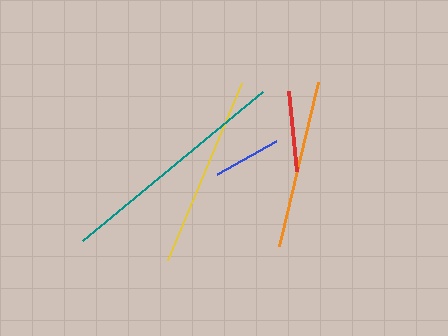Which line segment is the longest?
The teal line is the longest at approximately 233 pixels.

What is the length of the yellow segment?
The yellow segment is approximately 191 pixels long.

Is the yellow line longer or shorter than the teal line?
The teal line is longer than the yellow line.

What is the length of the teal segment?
The teal segment is approximately 233 pixels long.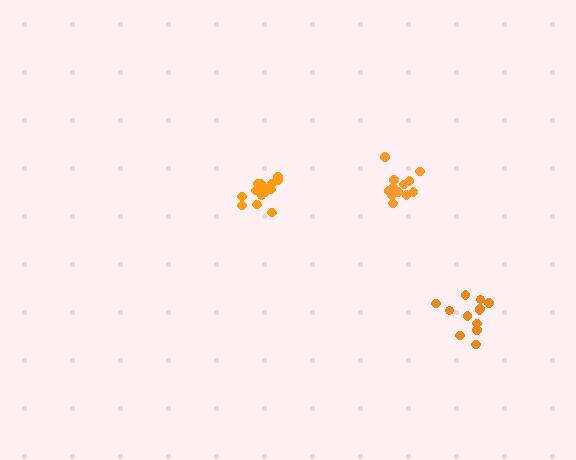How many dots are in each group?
Group 1: 12 dots, Group 2: 12 dots, Group 3: 14 dots (38 total).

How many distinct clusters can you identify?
There are 3 distinct clusters.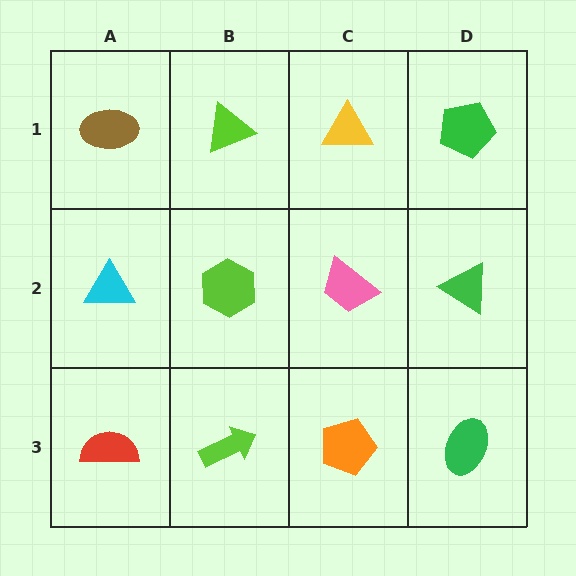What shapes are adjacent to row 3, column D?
A green triangle (row 2, column D), an orange pentagon (row 3, column C).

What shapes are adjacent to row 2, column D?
A green pentagon (row 1, column D), a green ellipse (row 3, column D), a pink trapezoid (row 2, column C).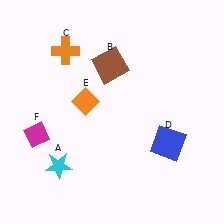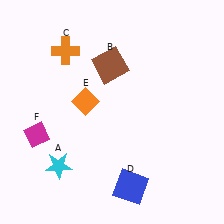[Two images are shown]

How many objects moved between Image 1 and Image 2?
1 object moved between the two images.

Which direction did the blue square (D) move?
The blue square (D) moved down.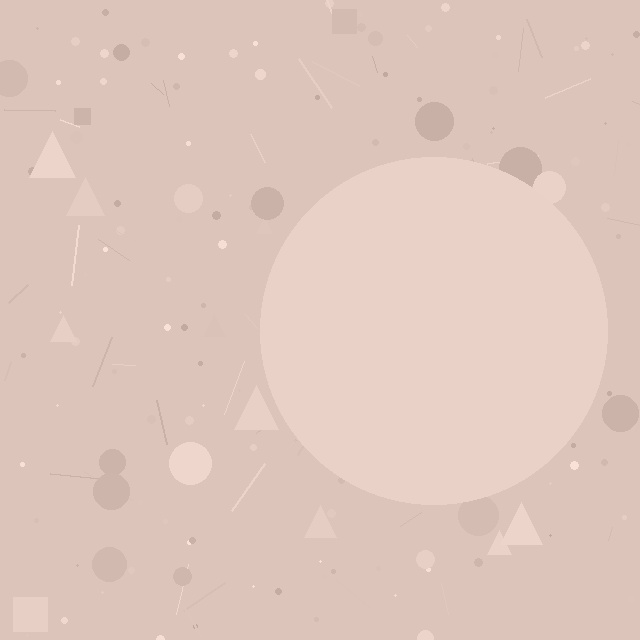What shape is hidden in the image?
A circle is hidden in the image.